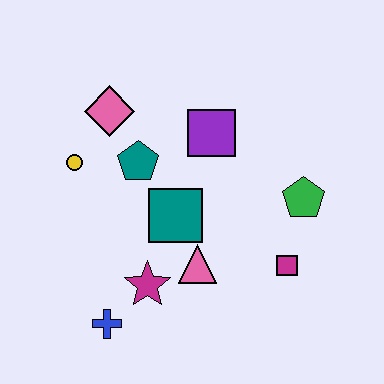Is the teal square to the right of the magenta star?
Yes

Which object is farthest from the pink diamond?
The magenta square is farthest from the pink diamond.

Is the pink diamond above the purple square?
Yes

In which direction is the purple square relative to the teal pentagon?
The purple square is to the right of the teal pentagon.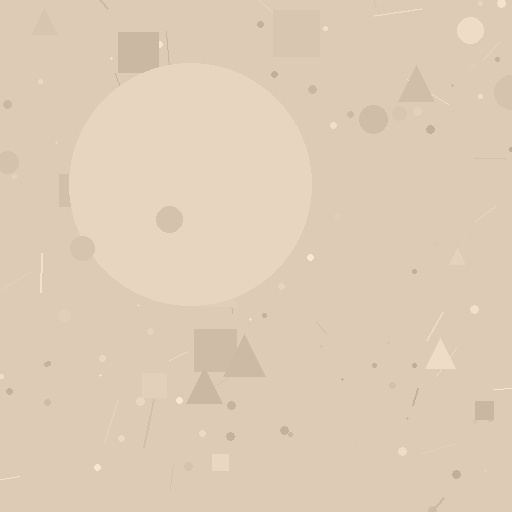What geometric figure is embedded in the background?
A circle is embedded in the background.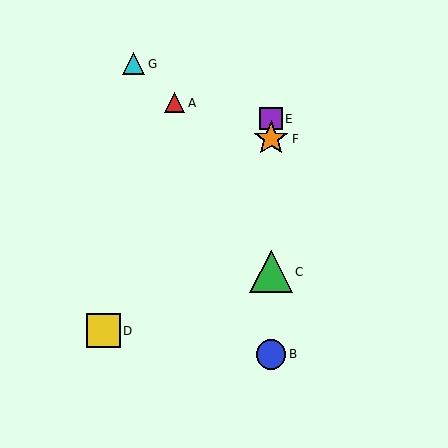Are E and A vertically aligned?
No, E is at x≈271 and A is at x≈175.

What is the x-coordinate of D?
Object D is at x≈103.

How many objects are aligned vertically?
4 objects (B, C, E, F) are aligned vertically.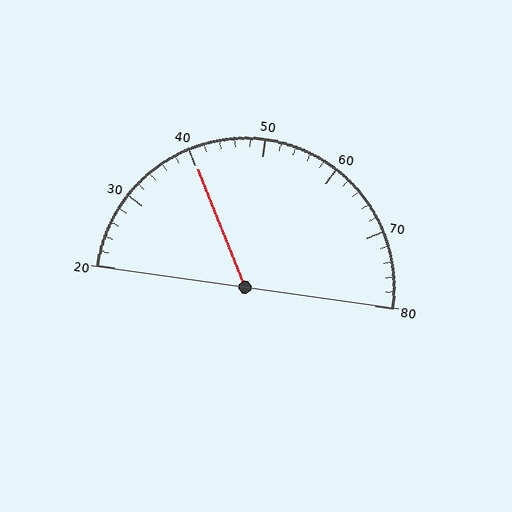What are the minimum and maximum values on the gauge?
The gauge ranges from 20 to 80.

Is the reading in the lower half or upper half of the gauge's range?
The reading is in the lower half of the range (20 to 80).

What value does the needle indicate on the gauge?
The needle indicates approximately 40.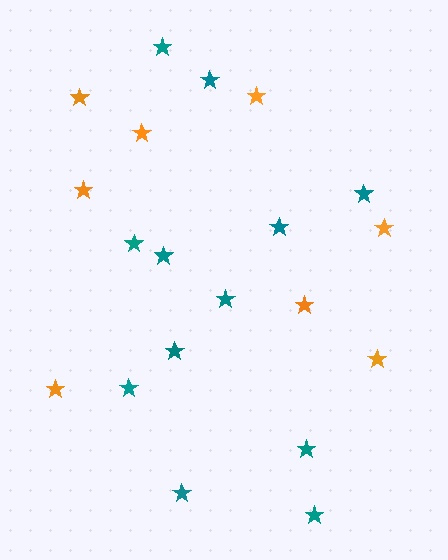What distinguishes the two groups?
There are 2 groups: one group of orange stars (8) and one group of teal stars (12).